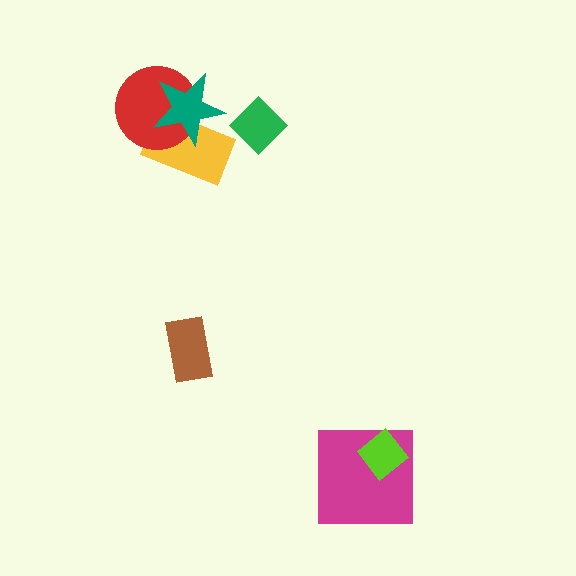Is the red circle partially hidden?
Yes, it is partially covered by another shape.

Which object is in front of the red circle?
The teal star is in front of the red circle.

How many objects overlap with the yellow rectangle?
2 objects overlap with the yellow rectangle.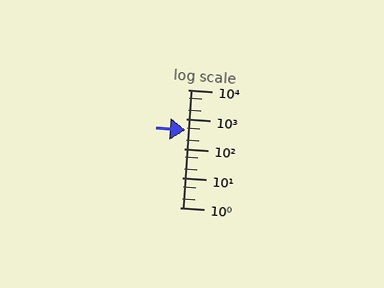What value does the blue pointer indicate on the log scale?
The pointer indicates approximately 430.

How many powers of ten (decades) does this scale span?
The scale spans 4 decades, from 1 to 10000.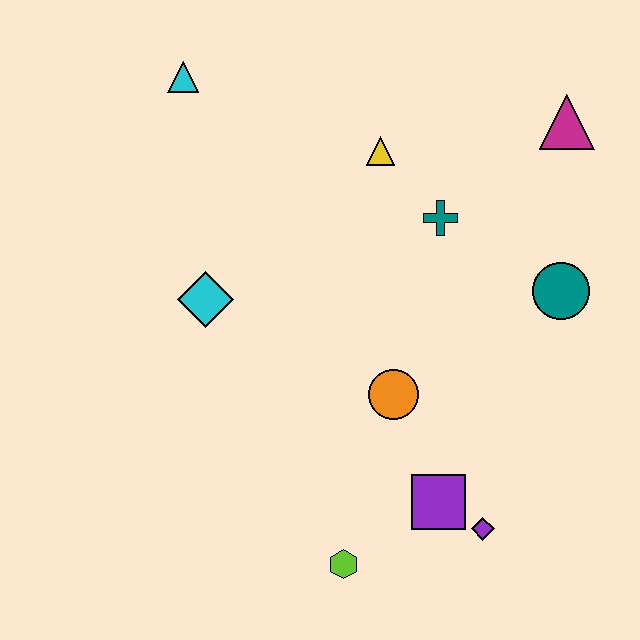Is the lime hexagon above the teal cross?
No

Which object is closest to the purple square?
The purple diamond is closest to the purple square.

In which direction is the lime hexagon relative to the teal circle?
The lime hexagon is below the teal circle.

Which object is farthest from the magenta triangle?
The lime hexagon is farthest from the magenta triangle.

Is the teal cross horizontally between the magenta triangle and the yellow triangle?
Yes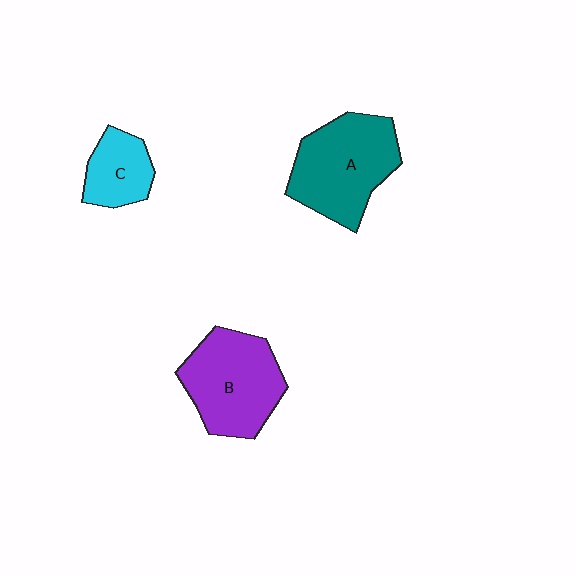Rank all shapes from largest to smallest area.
From largest to smallest: A (teal), B (purple), C (cyan).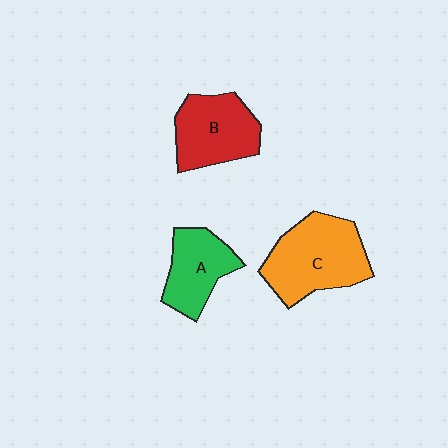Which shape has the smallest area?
Shape A (green).